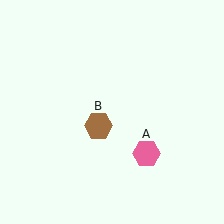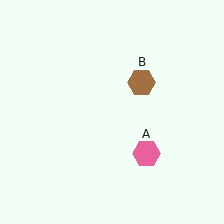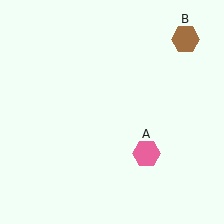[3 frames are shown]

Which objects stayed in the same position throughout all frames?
Pink hexagon (object A) remained stationary.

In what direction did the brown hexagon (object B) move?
The brown hexagon (object B) moved up and to the right.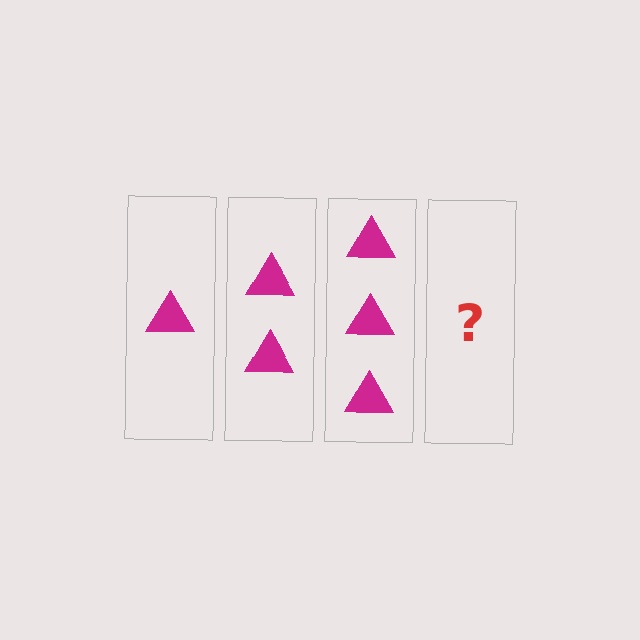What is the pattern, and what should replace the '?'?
The pattern is that each step adds one more triangle. The '?' should be 4 triangles.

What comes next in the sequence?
The next element should be 4 triangles.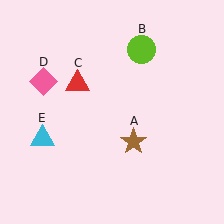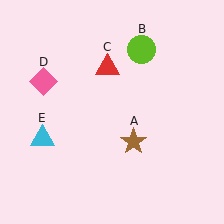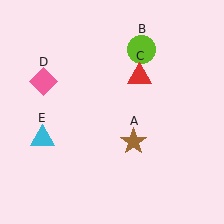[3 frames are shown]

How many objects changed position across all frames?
1 object changed position: red triangle (object C).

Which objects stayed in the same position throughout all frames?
Brown star (object A) and lime circle (object B) and pink diamond (object D) and cyan triangle (object E) remained stationary.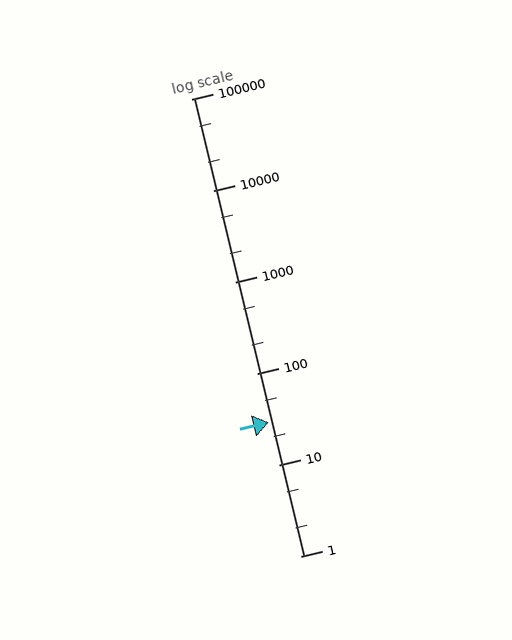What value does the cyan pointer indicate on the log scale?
The pointer indicates approximately 29.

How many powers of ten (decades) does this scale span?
The scale spans 5 decades, from 1 to 100000.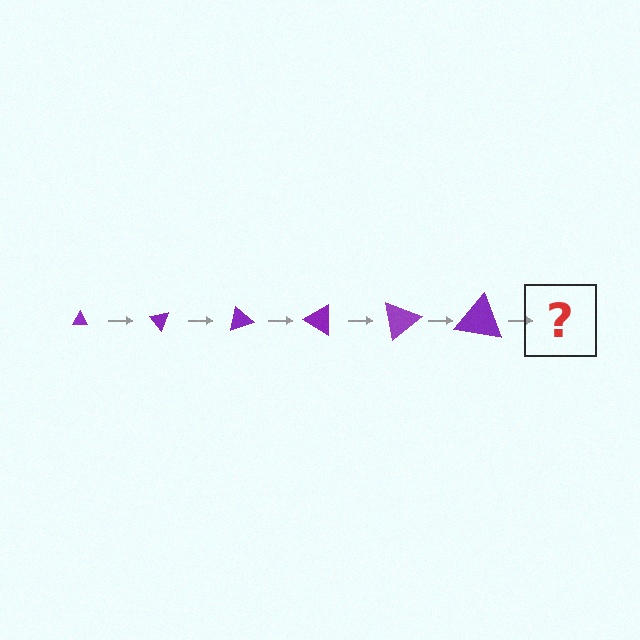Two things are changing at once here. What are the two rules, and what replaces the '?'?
The two rules are that the triangle grows larger each step and it rotates 50 degrees each step. The '?' should be a triangle, larger than the previous one and rotated 300 degrees from the start.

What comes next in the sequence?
The next element should be a triangle, larger than the previous one and rotated 300 degrees from the start.